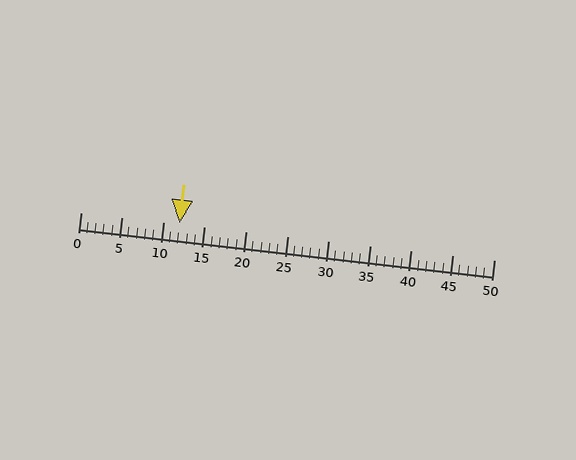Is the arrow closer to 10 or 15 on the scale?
The arrow is closer to 10.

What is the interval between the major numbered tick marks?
The major tick marks are spaced 5 units apart.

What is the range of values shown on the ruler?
The ruler shows values from 0 to 50.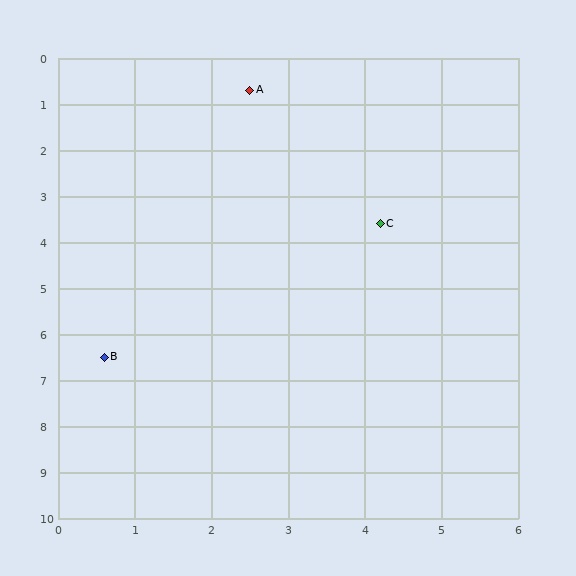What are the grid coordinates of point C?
Point C is at approximately (4.2, 3.6).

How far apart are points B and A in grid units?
Points B and A are about 6.1 grid units apart.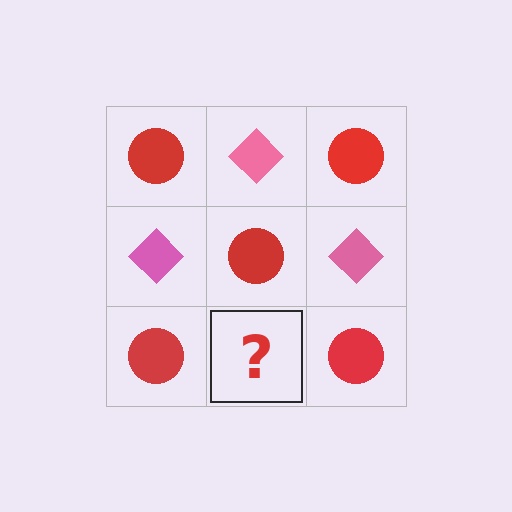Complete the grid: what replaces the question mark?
The question mark should be replaced with a pink diamond.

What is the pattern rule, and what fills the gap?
The rule is that it alternates red circle and pink diamond in a checkerboard pattern. The gap should be filled with a pink diamond.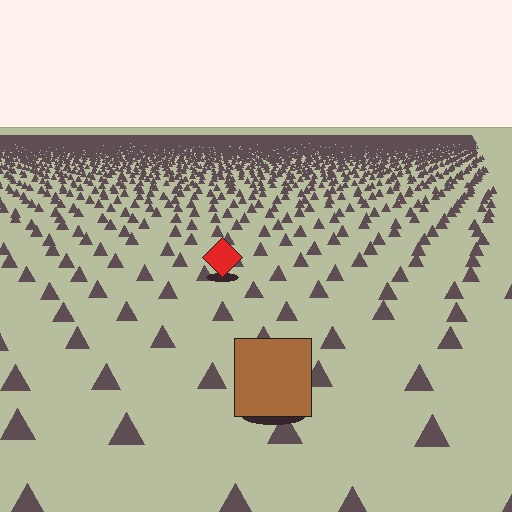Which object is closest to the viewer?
The brown square is closest. The texture marks near it are larger and more spread out.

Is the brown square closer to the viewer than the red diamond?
Yes. The brown square is closer — you can tell from the texture gradient: the ground texture is coarser near it.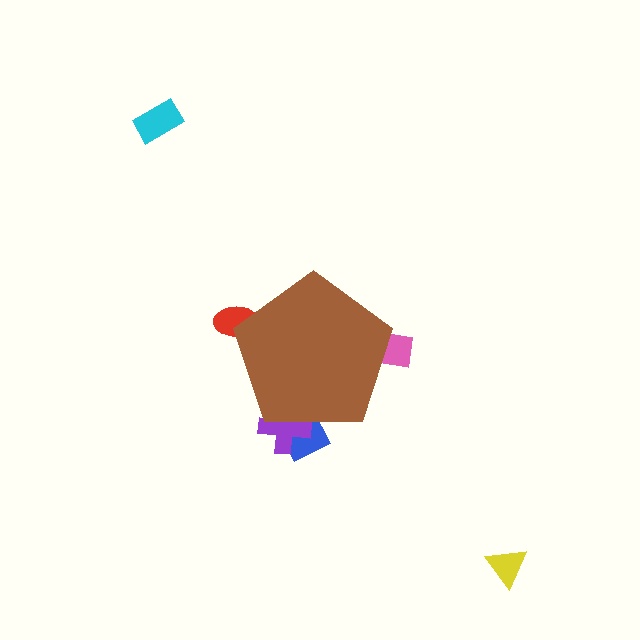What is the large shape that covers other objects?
A brown pentagon.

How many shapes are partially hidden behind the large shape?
4 shapes are partially hidden.